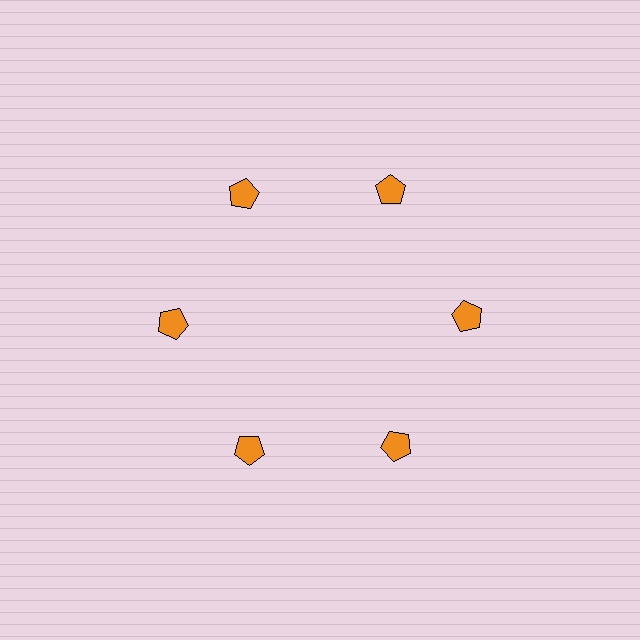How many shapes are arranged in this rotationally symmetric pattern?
There are 6 shapes, arranged in 6 groups of 1.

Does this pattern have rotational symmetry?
Yes, this pattern has 6-fold rotational symmetry. It looks the same after rotating 60 degrees around the center.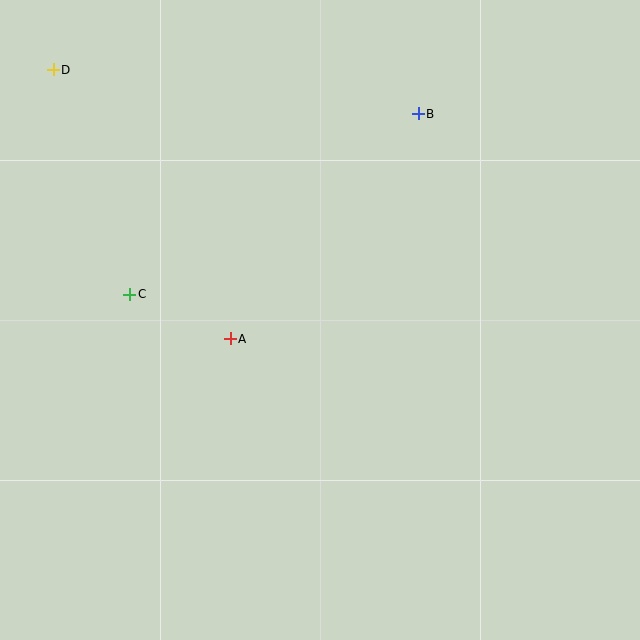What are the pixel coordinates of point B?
Point B is at (418, 114).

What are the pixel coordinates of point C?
Point C is at (130, 294).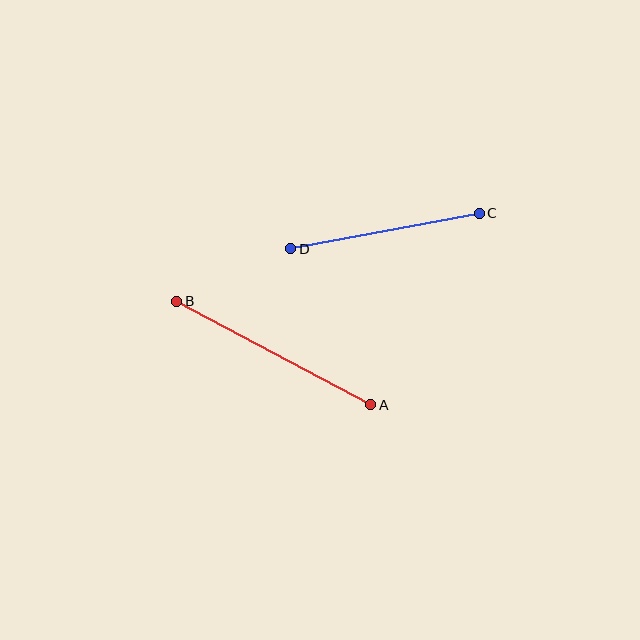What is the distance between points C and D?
The distance is approximately 192 pixels.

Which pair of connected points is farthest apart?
Points A and B are farthest apart.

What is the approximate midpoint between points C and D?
The midpoint is at approximately (385, 231) pixels.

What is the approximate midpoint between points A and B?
The midpoint is at approximately (274, 353) pixels.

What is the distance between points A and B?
The distance is approximately 220 pixels.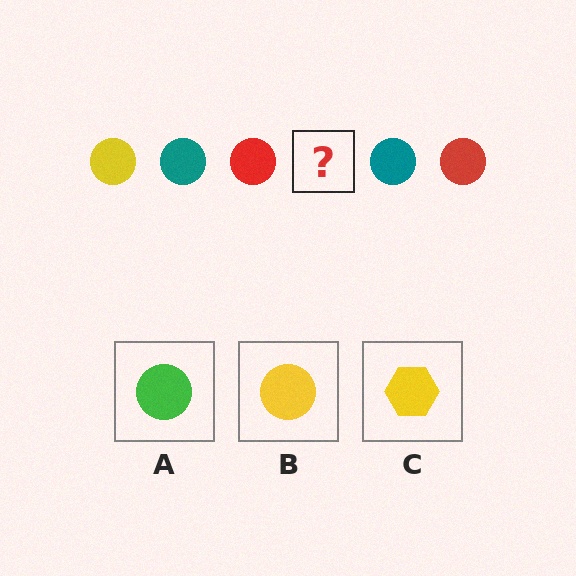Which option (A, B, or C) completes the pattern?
B.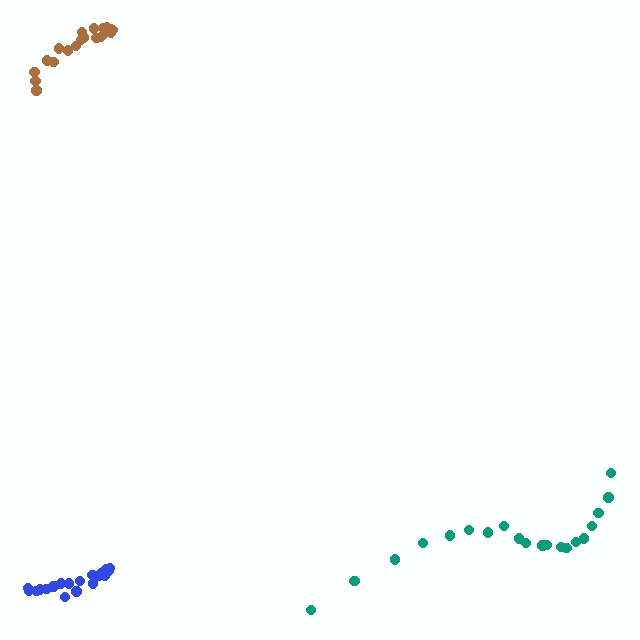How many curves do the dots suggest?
There are 3 distinct paths.